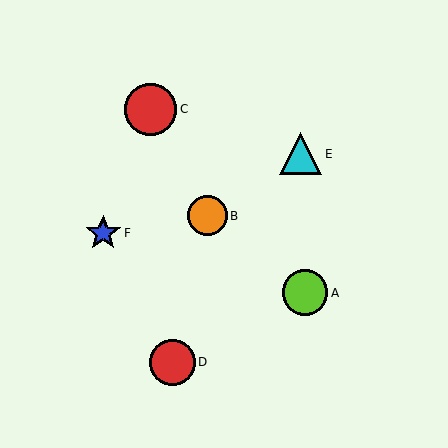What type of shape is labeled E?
Shape E is a cyan triangle.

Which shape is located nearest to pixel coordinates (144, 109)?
The red circle (labeled C) at (151, 109) is nearest to that location.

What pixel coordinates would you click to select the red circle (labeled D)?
Click at (173, 362) to select the red circle D.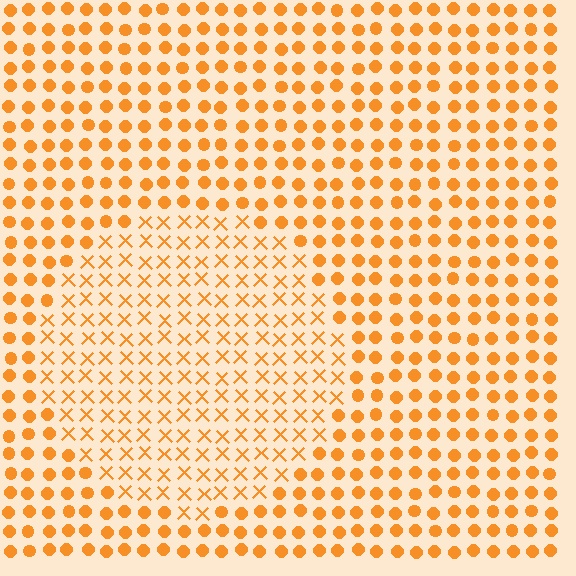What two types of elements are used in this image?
The image uses X marks inside the circle region and circles outside it.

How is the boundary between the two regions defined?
The boundary is defined by a change in element shape: X marks inside vs. circles outside. All elements share the same color and spacing.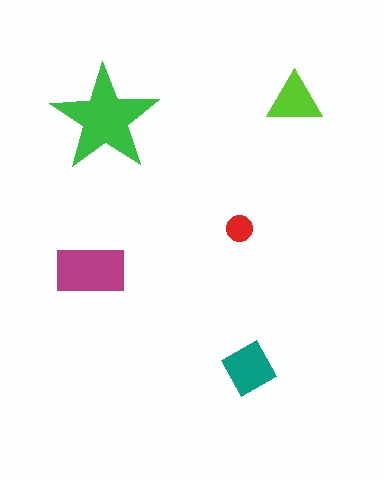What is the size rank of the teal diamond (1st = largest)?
3rd.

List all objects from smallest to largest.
The red circle, the lime triangle, the teal diamond, the magenta rectangle, the green star.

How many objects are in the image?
There are 5 objects in the image.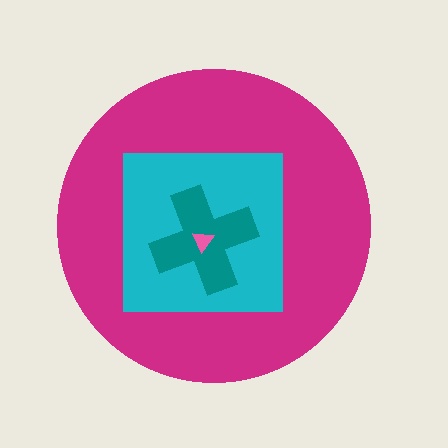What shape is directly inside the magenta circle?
The cyan square.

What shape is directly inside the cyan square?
The teal cross.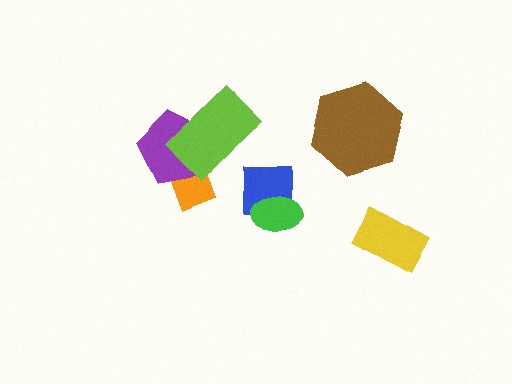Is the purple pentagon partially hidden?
Yes, it is partially covered by another shape.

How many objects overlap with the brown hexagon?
0 objects overlap with the brown hexagon.